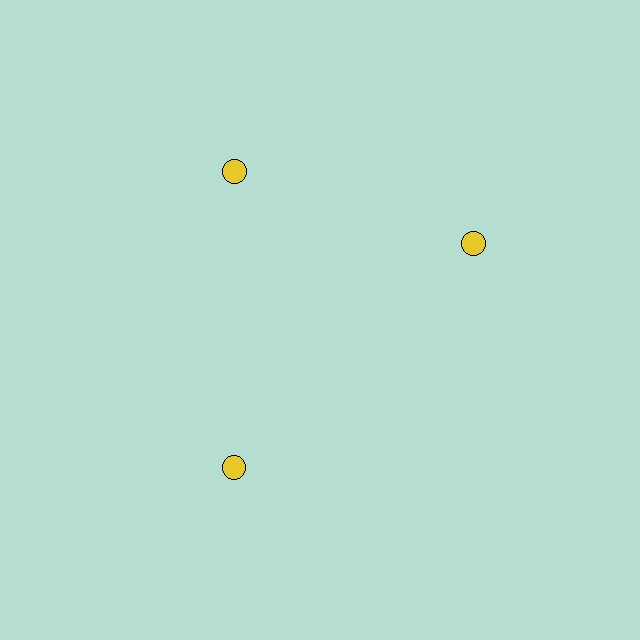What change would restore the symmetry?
The symmetry would be restored by rotating it back into even spacing with its neighbors so that all 3 circles sit at equal angles and equal distance from the center.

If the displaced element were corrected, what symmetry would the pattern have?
It would have 3-fold rotational symmetry — the pattern would map onto itself every 120 degrees.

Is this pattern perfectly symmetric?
No. The 3 yellow circles are arranged in a ring, but one element near the 3 o'clock position is rotated out of alignment along the ring, breaking the 3-fold rotational symmetry.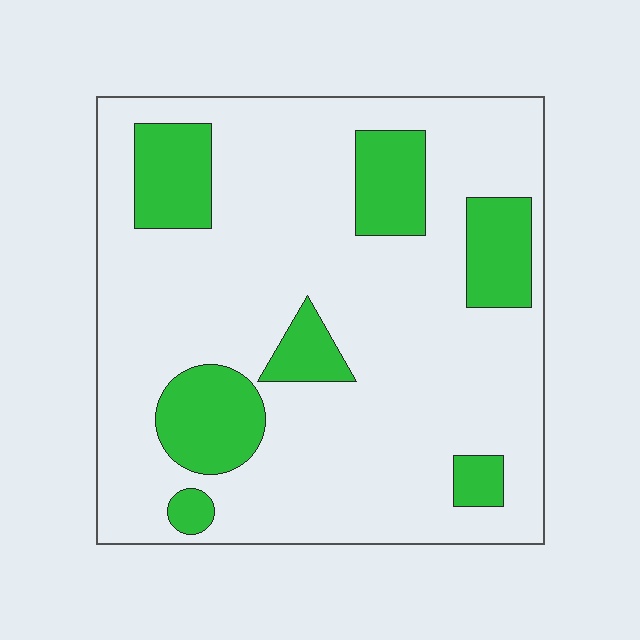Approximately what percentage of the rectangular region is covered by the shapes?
Approximately 20%.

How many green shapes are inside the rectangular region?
7.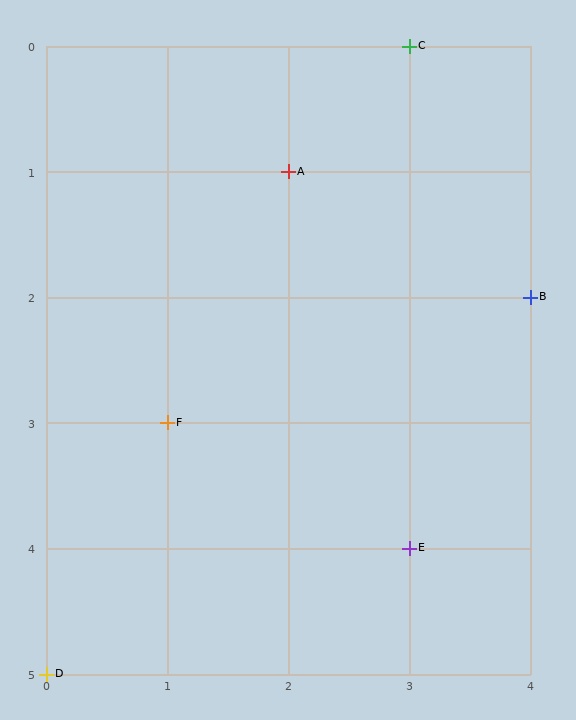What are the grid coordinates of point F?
Point F is at grid coordinates (1, 3).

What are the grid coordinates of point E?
Point E is at grid coordinates (3, 4).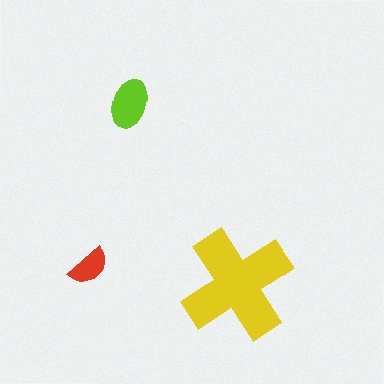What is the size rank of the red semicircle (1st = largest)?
3rd.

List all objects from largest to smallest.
The yellow cross, the lime ellipse, the red semicircle.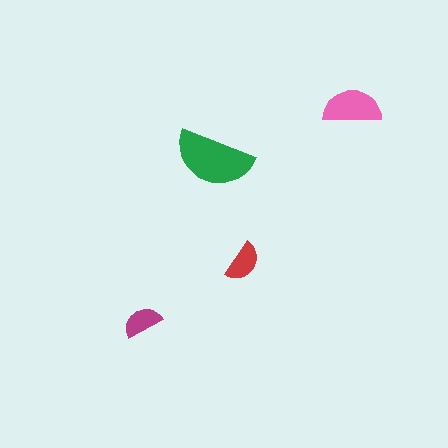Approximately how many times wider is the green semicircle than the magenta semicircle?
About 2 times wider.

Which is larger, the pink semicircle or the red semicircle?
The pink one.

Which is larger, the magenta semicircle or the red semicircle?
The red one.